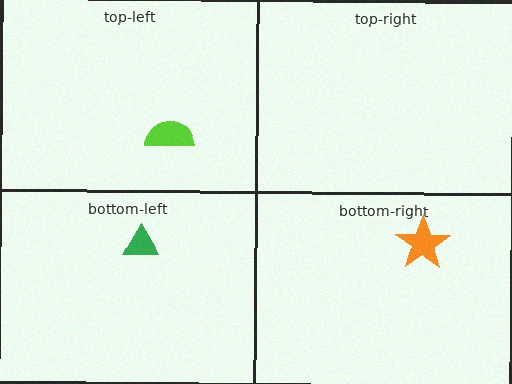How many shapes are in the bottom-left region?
1.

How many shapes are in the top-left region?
1.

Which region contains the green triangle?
The bottom-left region.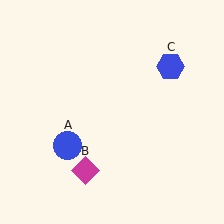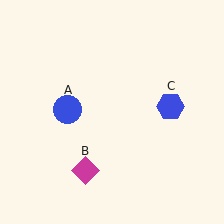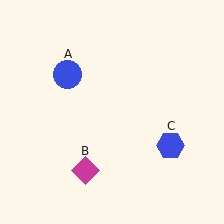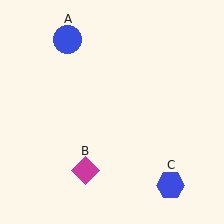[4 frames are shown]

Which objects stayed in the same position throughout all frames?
Magenta diamond (object B) remained stationary.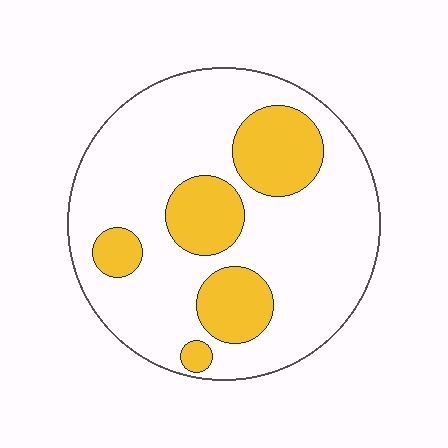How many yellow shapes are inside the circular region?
5.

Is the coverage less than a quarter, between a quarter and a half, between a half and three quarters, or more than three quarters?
Between a quarter and a half.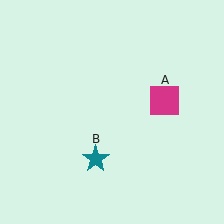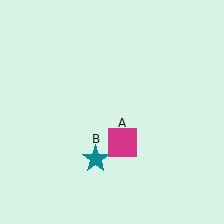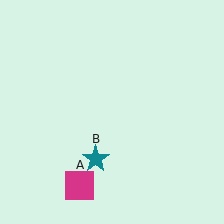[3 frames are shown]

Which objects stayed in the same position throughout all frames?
Teal star (object B) remained stationary.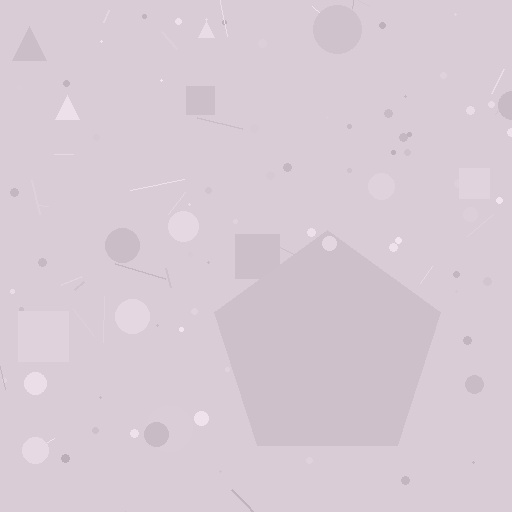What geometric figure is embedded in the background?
A pentagon is embedded in the background.